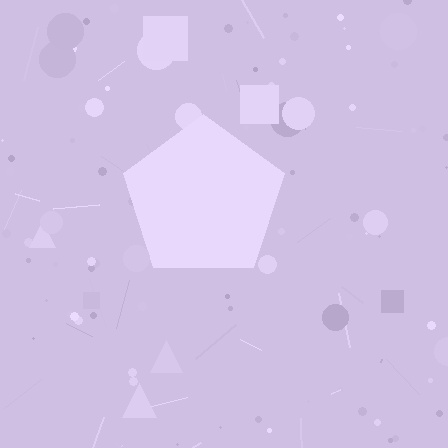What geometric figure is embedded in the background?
A pentagon is embedded in the background.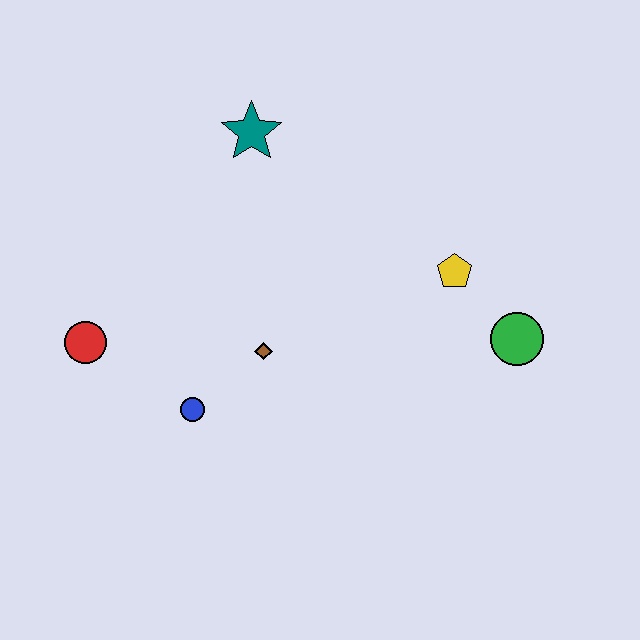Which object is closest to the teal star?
The brown diamond is closest to the teal star.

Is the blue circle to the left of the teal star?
Yes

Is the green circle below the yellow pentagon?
Yes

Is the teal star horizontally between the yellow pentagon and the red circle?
Yes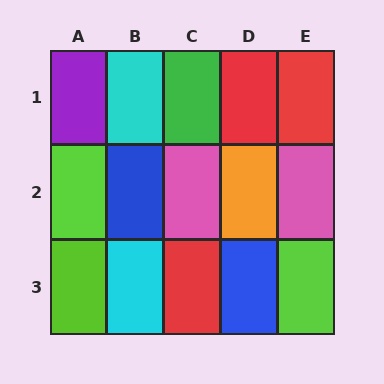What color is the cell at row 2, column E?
Pink.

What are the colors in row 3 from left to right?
Lime, cyan, red, blue, lime.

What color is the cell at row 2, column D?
Orange.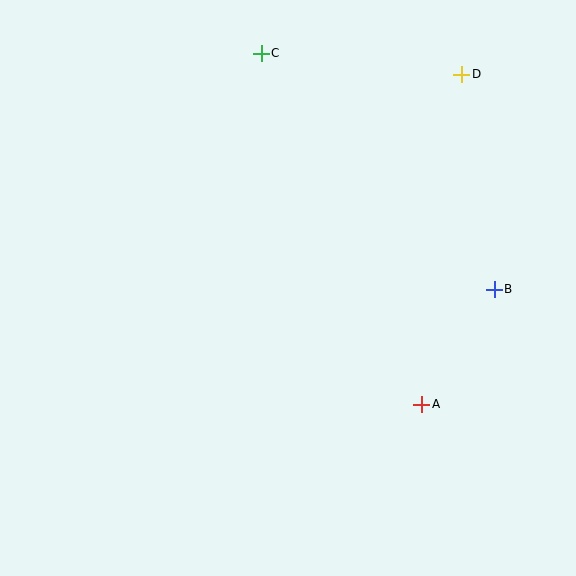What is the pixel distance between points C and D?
The distance between C and D is 202 pixels.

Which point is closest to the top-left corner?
Point C is closest to the top-left corner.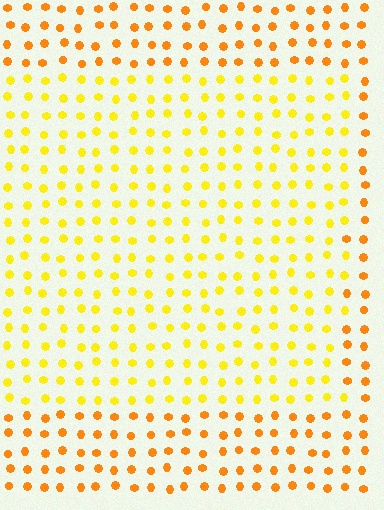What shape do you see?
I see a rectangle.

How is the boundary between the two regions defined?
The boundary is defined purely by a slight shift in hue (about 27 degrees). Spacing, size, and orientation are identical on both sides.